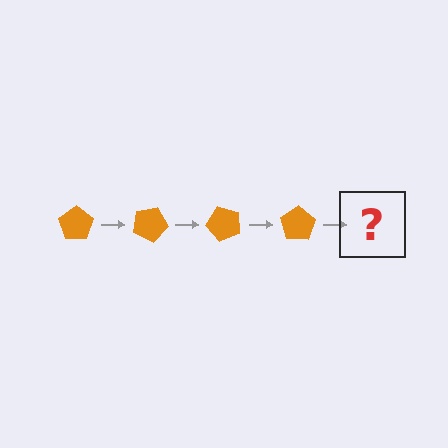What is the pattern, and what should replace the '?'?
The pattern is that the pentagon rotates 25 degrees each step. The '?' should be an orange pentagon rotated 100 degrees.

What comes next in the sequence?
The next element should be an orange pentagon rotated 100 degrees.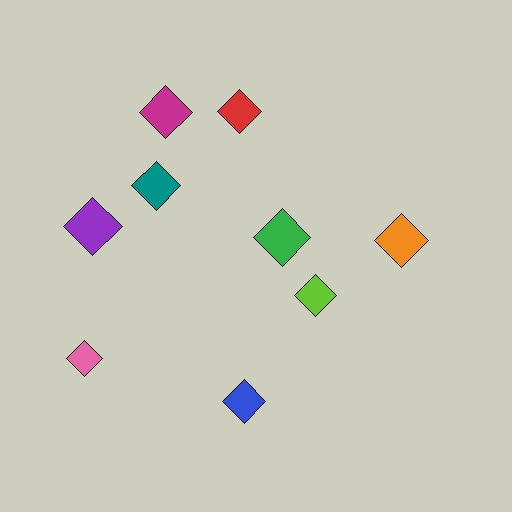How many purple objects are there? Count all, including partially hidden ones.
There is 1 purple object.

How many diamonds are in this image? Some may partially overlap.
There are 9 diamonds.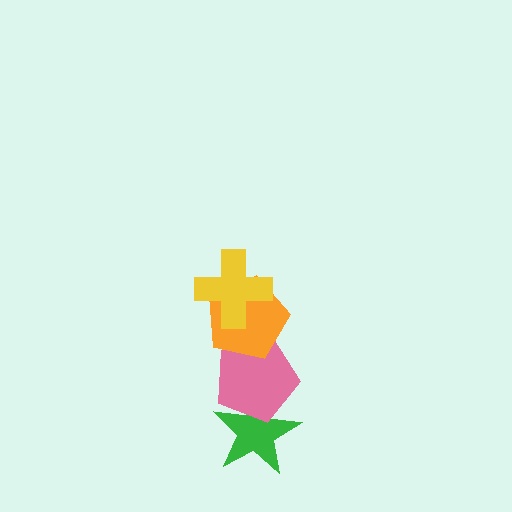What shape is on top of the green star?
The pink pentagon is on top of the green star.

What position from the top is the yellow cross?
The yellow cross is 1st from the top.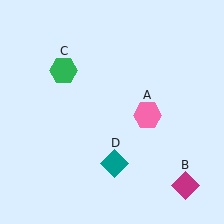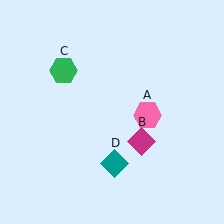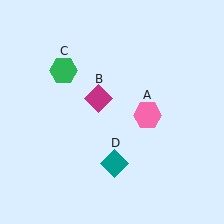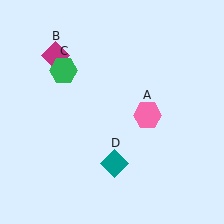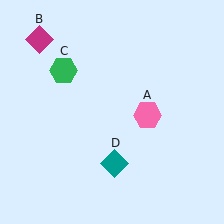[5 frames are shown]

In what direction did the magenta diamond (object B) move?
The magenta diamond (object B) moved up and to the left.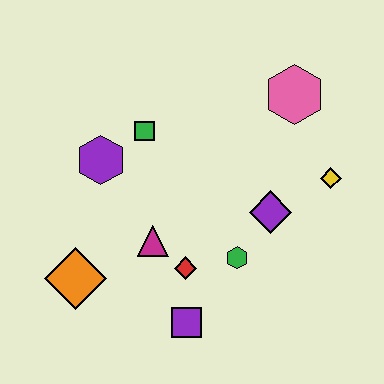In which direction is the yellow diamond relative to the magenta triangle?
The yellow diamond is to the right of the magenta triangle.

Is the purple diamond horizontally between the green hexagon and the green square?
No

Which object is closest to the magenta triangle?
The red diamond is closest to the magenta triangle.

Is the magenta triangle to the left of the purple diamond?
Yes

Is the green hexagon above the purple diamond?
No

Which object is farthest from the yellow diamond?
The orange diamond is farthest from the yellow diamond.